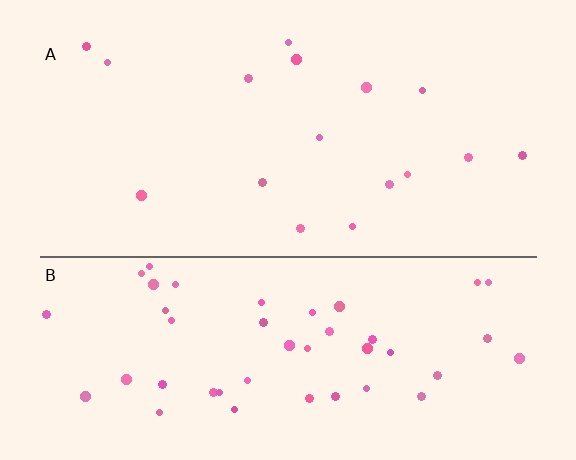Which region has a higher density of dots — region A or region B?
B (the bottom).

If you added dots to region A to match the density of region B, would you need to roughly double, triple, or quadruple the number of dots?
Approximately triple.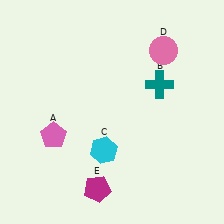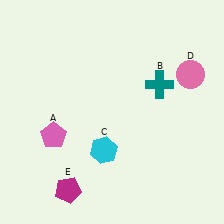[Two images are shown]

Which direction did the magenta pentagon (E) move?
The magenta pentagon (E) moved left.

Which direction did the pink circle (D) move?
The pink circle (D) moved right.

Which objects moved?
The objects that moved are: the pink circle (D), the magenta pentagon (E).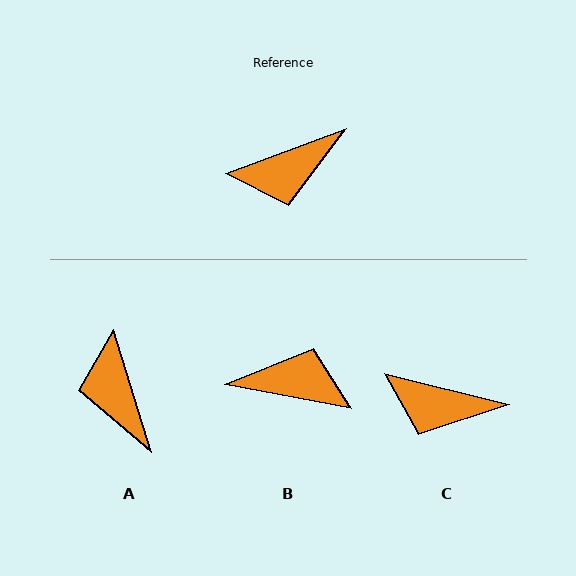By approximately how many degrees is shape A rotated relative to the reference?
Approximately 93 degrees clockwise.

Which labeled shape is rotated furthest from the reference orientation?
B, about 149 degrees away.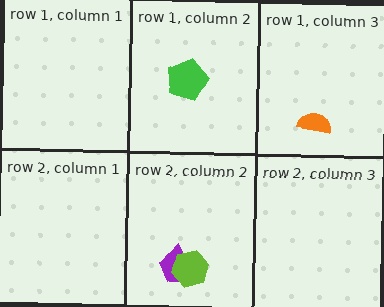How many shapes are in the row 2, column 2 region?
2.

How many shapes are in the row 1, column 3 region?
1.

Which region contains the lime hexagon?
The row 2, column 2 region.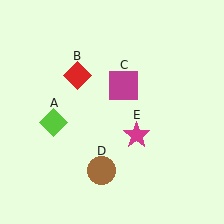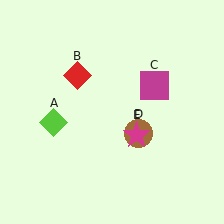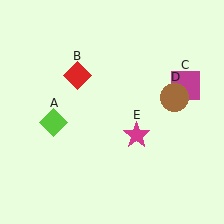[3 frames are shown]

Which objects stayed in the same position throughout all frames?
Lime diamond (object A) and red diamond (object B) and magenta star (object E) remained stationary.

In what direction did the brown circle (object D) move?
The brown circle (object D) moved up and to the right.